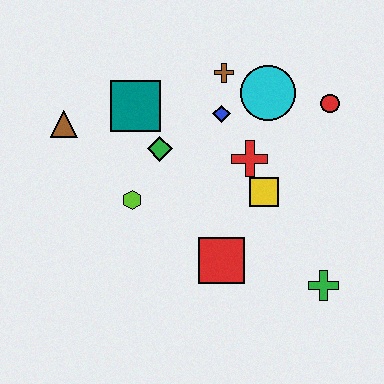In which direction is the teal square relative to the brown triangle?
The teal square is to the right of the brown triangle.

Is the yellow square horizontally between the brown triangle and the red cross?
No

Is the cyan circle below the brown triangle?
No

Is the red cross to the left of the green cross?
Yes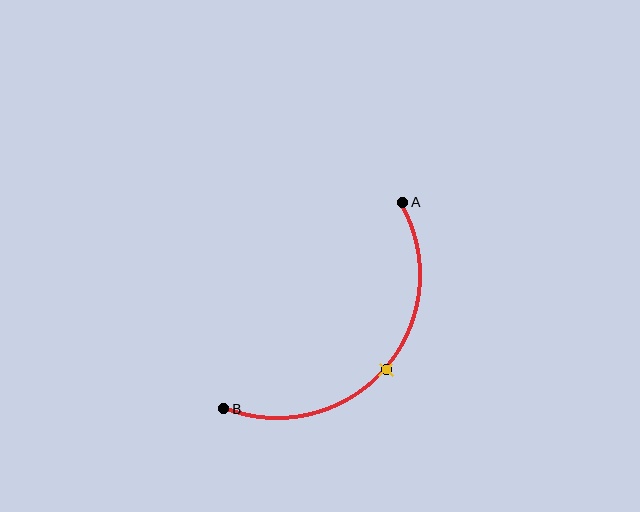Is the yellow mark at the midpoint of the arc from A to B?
Yes. The yellow mark lies on the arc at equal arc-length from both A and B — it is the arc midpoint.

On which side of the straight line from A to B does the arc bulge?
The arc bulges below and to the right of the straight line connecting A and B.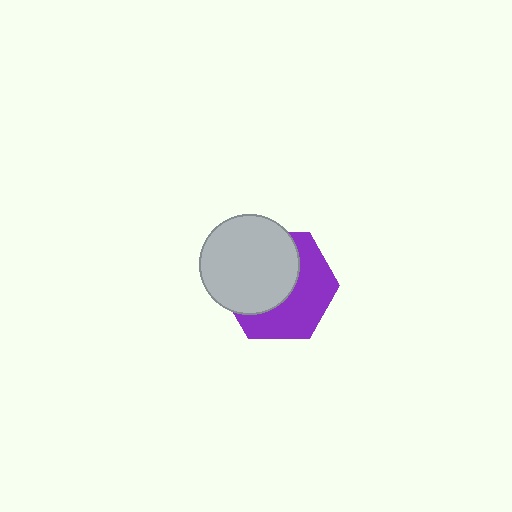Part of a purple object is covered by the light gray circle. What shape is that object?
It is a hexagon.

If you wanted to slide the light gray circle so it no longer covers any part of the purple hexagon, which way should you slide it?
Slide it toward the upper-left — that is the most direct way to separate the two shapes.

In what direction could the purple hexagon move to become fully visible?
The purple hexagon could move toward the lower-right. That would shift it out from behind the light gray circle entirely.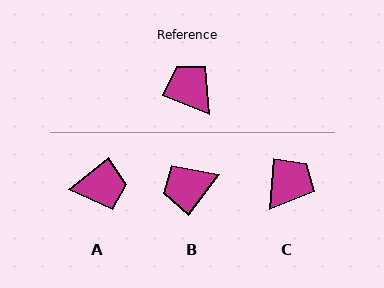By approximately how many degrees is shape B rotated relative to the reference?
Approximately 75 degrees counter-clockwise.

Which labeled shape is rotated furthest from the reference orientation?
A, about 119 degrees away.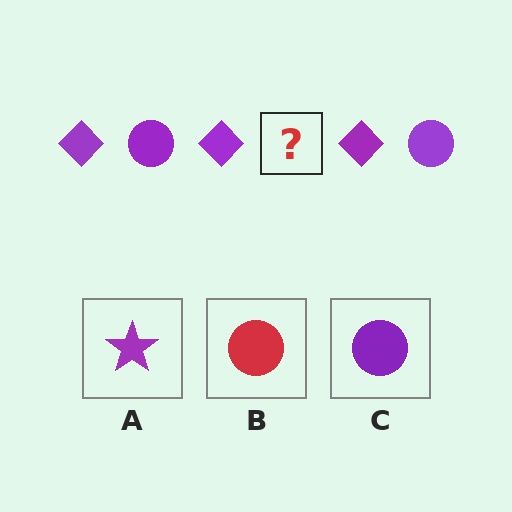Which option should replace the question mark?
Option C.